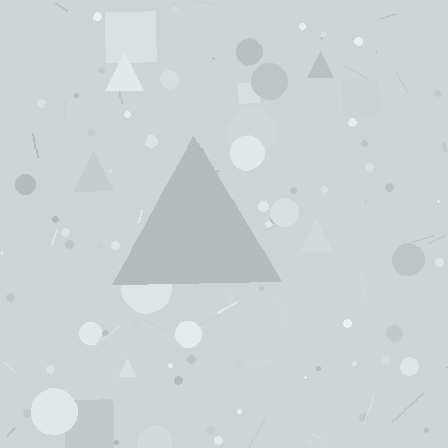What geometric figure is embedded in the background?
A triangle is embedded in the background.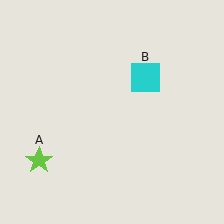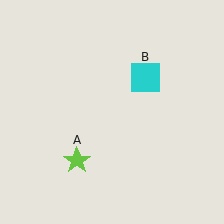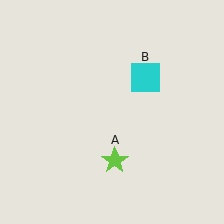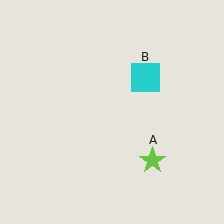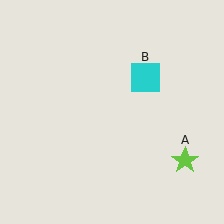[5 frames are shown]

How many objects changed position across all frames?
1 object changed position: lime star (object A).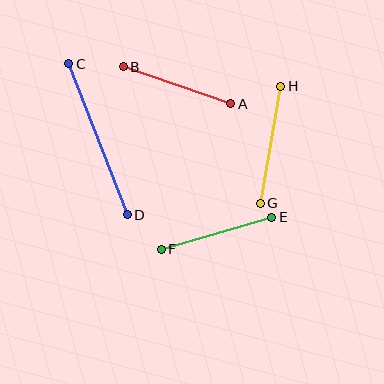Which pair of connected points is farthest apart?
Points C and D are farthest apart.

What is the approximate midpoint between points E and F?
The midpoint is at approximately (216, 233) pixels.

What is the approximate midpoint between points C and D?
The midpoint is at approximately (98, 139) pixels.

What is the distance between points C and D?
The distance is approximately 162 pixels.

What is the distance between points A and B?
The distance is approximately 113 pixels.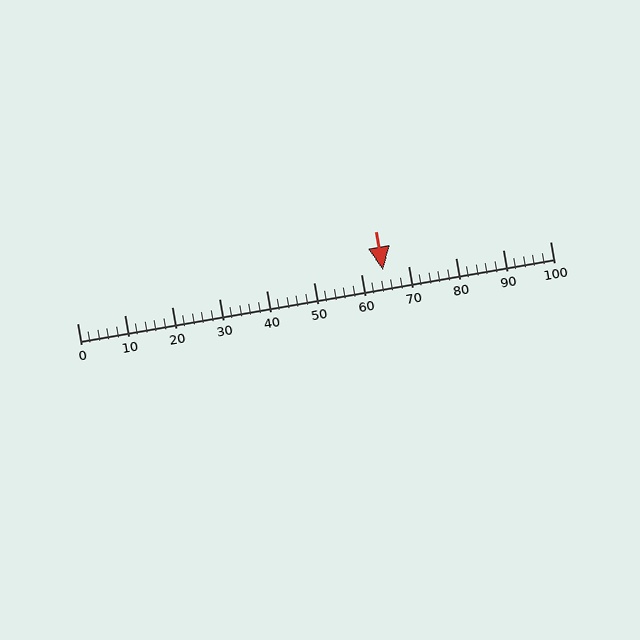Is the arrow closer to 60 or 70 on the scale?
The arrow is closer to 60.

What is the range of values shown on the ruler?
The ruler shows values from 0 to 100.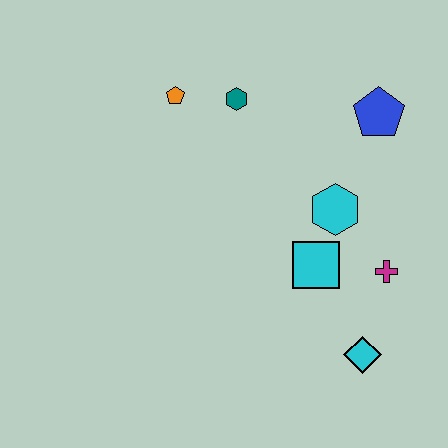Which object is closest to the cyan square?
The cyan hexagon is closest to the cyan square.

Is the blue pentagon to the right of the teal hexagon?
Yes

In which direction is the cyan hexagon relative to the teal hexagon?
The cyan hexagon is below the teal hexagon.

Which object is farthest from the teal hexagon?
The cyan diamond is farthest from the teal hexagon.